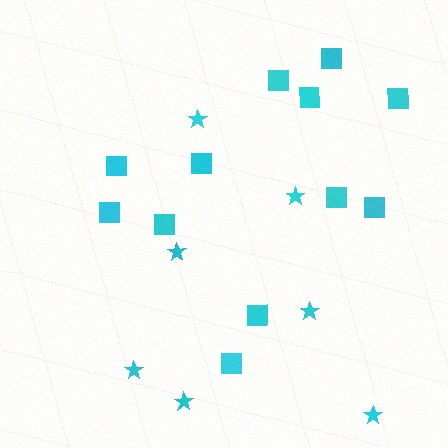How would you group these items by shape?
There are 2 groups: one group of squares (12) and one group of stars (7).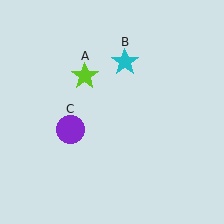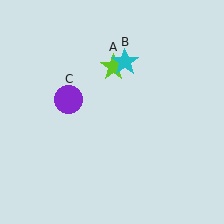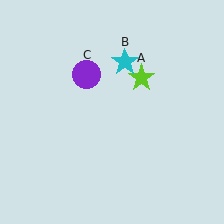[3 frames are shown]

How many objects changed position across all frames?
2 objects changed position: lime star (object A), purple circle (object C).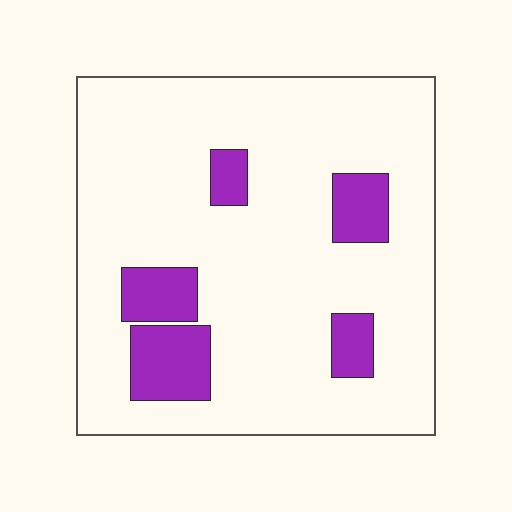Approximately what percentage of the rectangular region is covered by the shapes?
Approximately 15%.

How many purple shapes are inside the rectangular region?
5.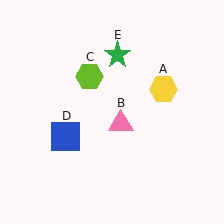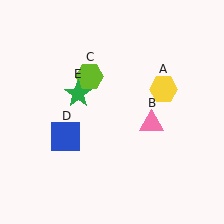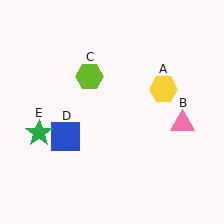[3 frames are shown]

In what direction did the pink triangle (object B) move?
The pink triangle (object B) moved right.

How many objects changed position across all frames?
2 objects changed position: pink triangle (object B), green star (object E).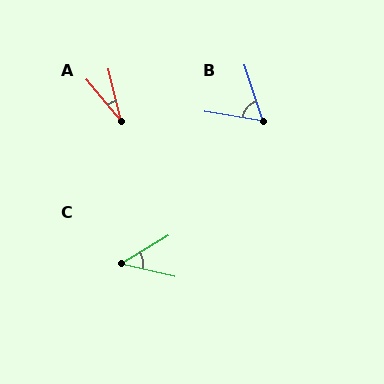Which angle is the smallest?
A, at approximately 26 degrees.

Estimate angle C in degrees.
Approximately 44 degrees.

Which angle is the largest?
B, at approximately 63 degrees.